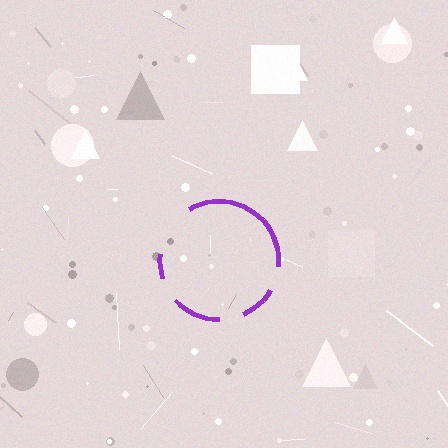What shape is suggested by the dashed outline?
The dashed outline suggests a circle.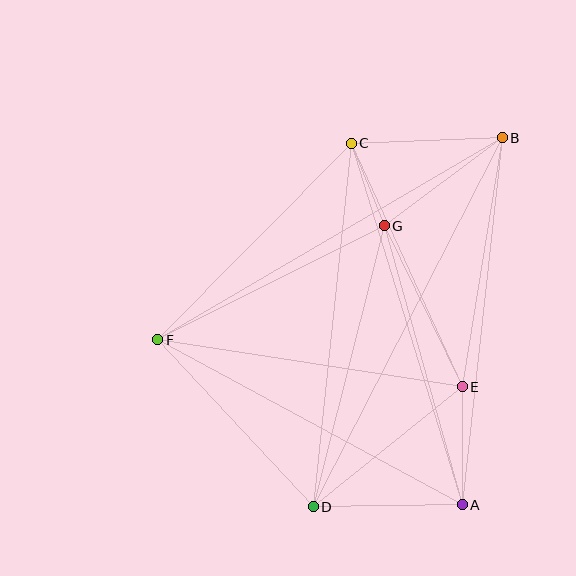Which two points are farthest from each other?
Points B and D are farthest from each other.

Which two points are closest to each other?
Points C and G are closest to each other.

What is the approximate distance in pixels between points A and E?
The distance between A and E is approximately 118 pixels.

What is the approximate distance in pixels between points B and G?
The distance between B and G is approximately 147 pixels.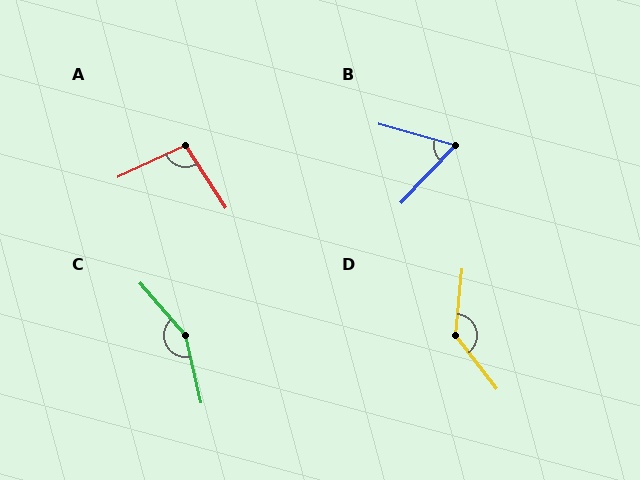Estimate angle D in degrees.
Approximately 136 degrees.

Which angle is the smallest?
B, at approximately 62 degrees.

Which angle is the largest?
C, at approximately 152 degrees.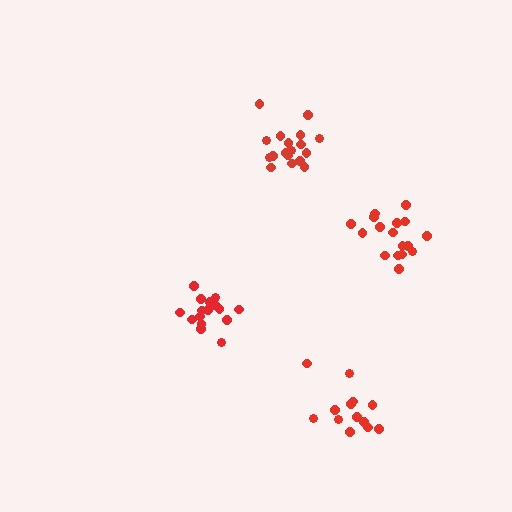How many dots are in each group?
Group 1: 16 dots, Group 2: 17 dots, Group 3: 18 dots, Group 4: 13 dots (64 total).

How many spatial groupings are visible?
There are 4 spatial groupings.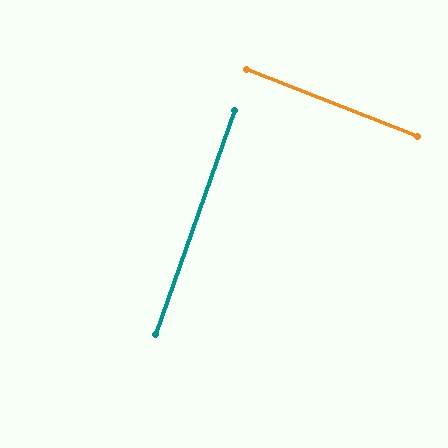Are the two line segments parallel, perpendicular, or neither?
Perpendicular — they meet at approximately 88°.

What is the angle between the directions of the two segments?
Approximately 88 degrees.